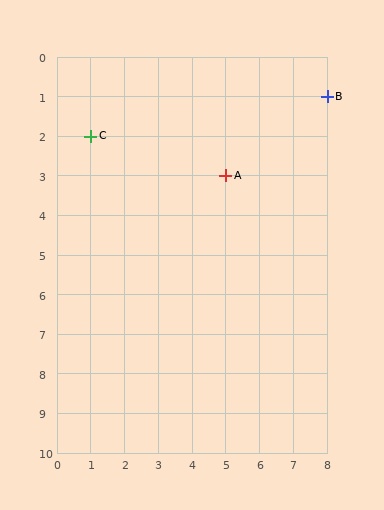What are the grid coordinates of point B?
Point B is at grid coordinates (8, 1).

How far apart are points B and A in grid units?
Points B and A are 3 columns and 2 rows apart (about 3.6 grid units diagonally).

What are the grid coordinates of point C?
Point C is at grid coordinates (1, 2).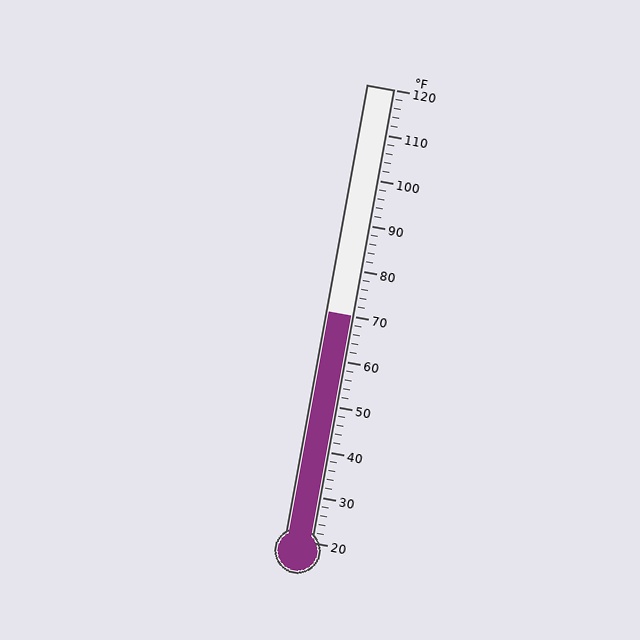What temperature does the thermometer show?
The thermometer shows approximately 70°F.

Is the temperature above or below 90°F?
The temperature is below 90°F.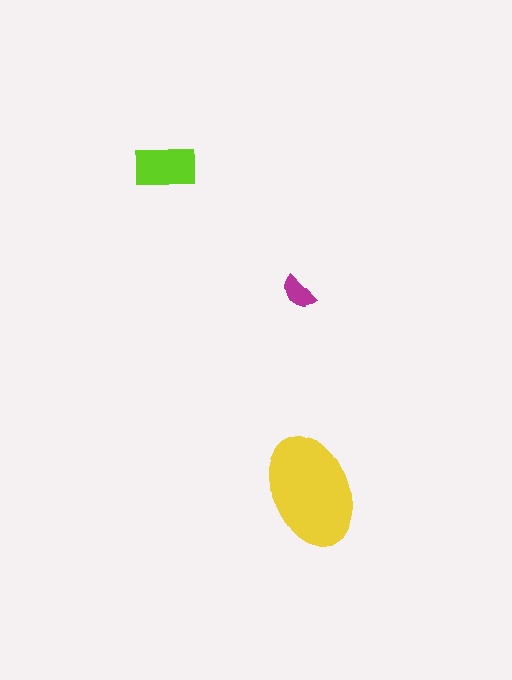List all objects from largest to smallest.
The yellow ellipse, the lime rectangle, the magenta semicircle.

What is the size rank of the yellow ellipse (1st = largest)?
1st.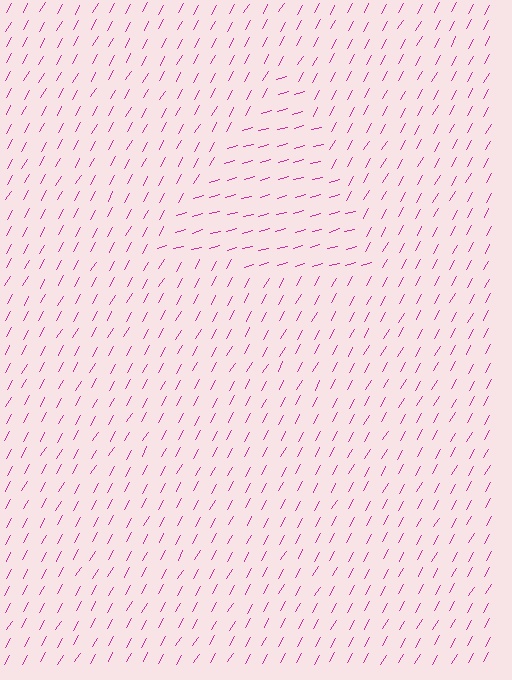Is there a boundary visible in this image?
Yes, there is a texture boundary formed by a change in line orientation.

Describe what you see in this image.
The image is filled with small magenta line segments. A triangle region in the image has lines oriented differently from the surrounding lines, creating a visible texture boundary.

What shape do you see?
I see a triangle.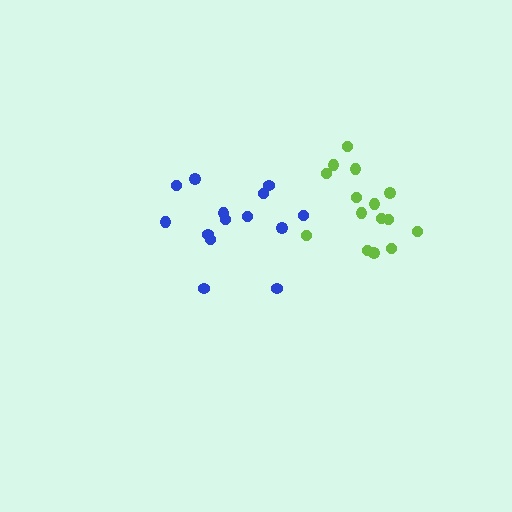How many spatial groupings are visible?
There are 2 spatial groupings.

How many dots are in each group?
Group 1: 14 dots, Group 2: 15 dots (29 total).